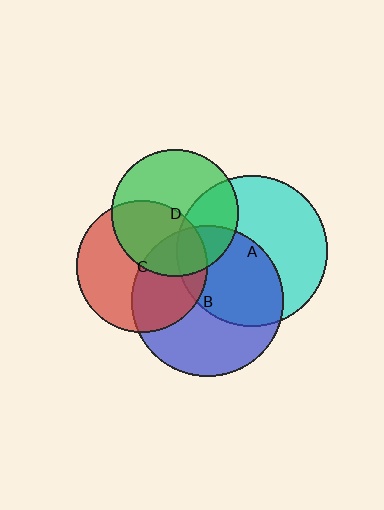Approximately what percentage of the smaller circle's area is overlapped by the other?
Approximately 30%.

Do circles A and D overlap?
Yes.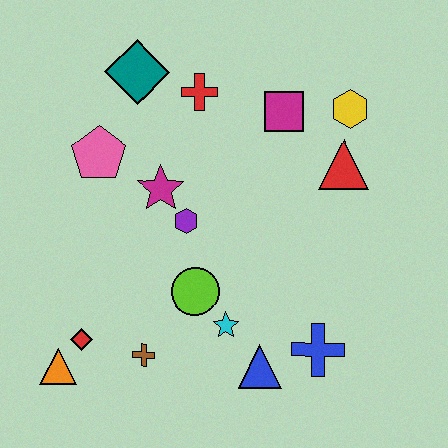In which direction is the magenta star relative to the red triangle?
The magenta star is to the left of the red triangle.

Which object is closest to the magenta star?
The purple hexagon is closest to the magenta star.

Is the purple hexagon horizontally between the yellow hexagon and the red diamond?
Yes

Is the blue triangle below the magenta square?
Yes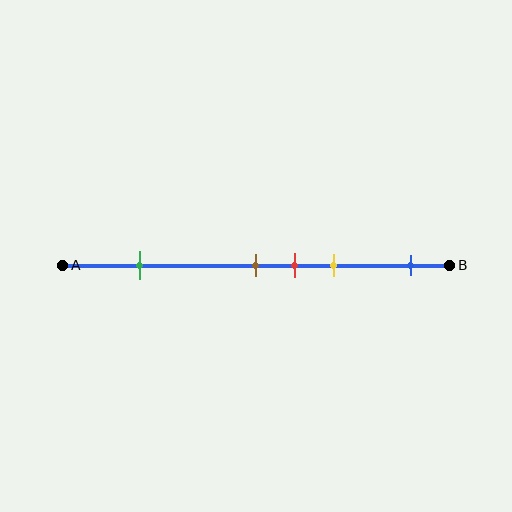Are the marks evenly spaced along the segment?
No, the marks are not evenly spaced.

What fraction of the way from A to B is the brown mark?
The brown mark is approximately 50% (0.5) of the way from A to B.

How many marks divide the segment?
There are 5 marks dividing the segment.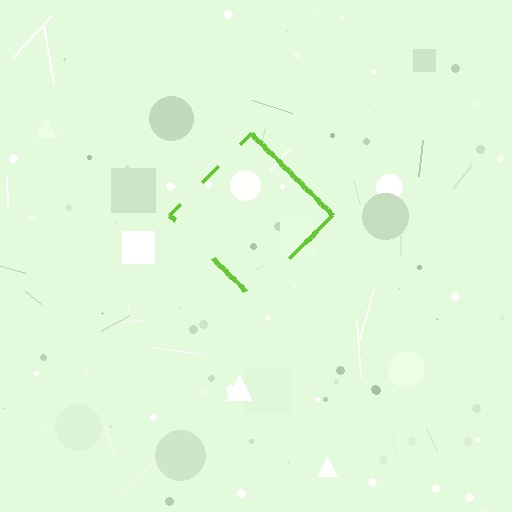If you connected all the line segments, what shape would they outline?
They would outline a diamond.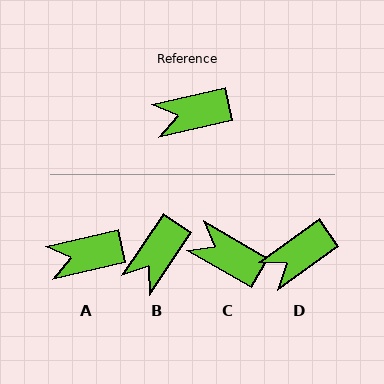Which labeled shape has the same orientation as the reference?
A.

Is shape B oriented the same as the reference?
No, it is off by about 43 degrees.